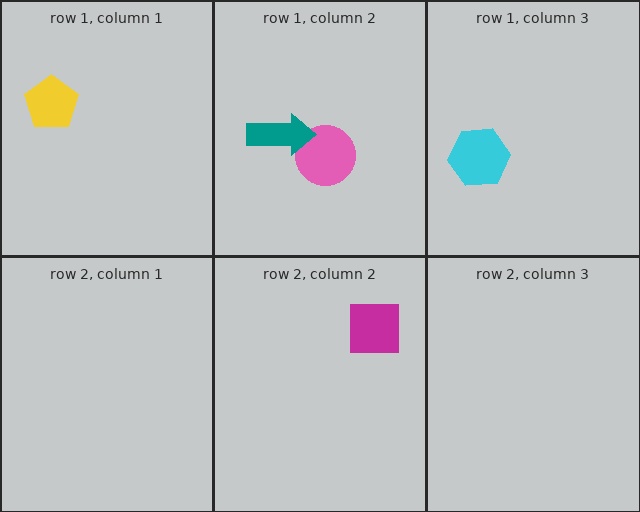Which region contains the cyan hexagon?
The row 1, column 3 region.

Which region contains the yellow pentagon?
The row 1, column 1 region.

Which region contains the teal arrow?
The row 1, column 2 region.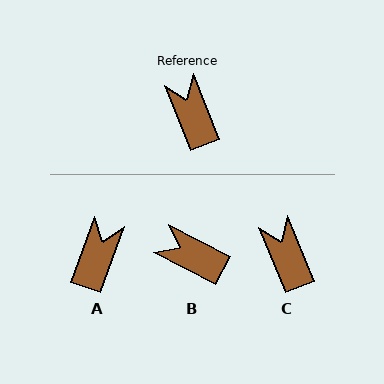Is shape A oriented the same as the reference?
No, it is off by about 42 degrees.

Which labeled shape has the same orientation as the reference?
C.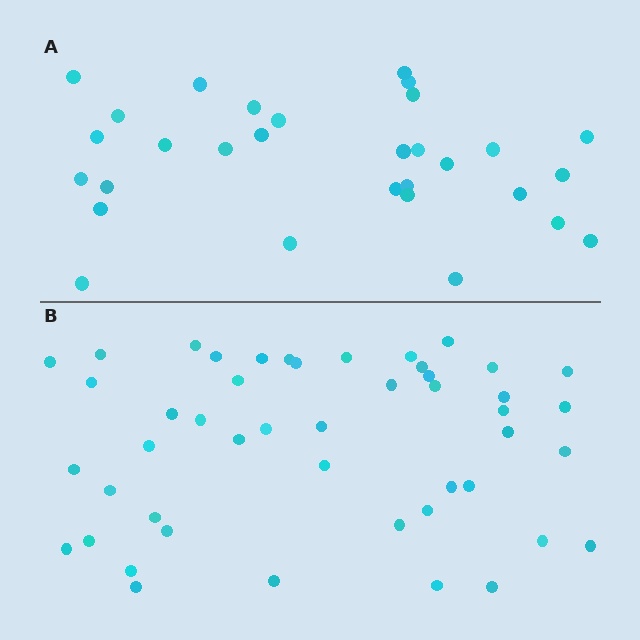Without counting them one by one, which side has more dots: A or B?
Region B (the bottom region) has more dots.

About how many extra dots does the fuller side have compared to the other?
Region B has approximately 15 more dots than region A.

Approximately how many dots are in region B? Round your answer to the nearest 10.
About 50 dots. (The exact count is 47, which rounds to 50.)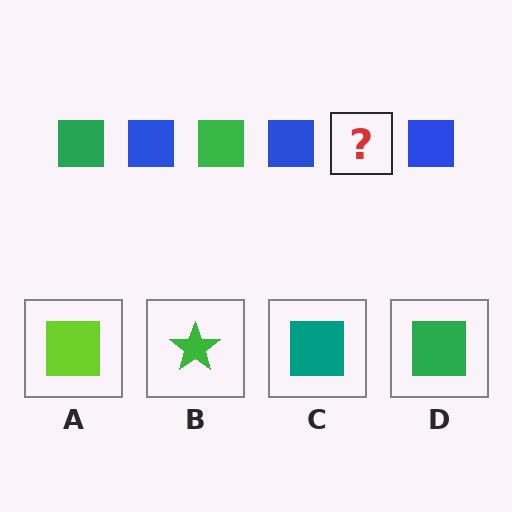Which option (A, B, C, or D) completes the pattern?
D.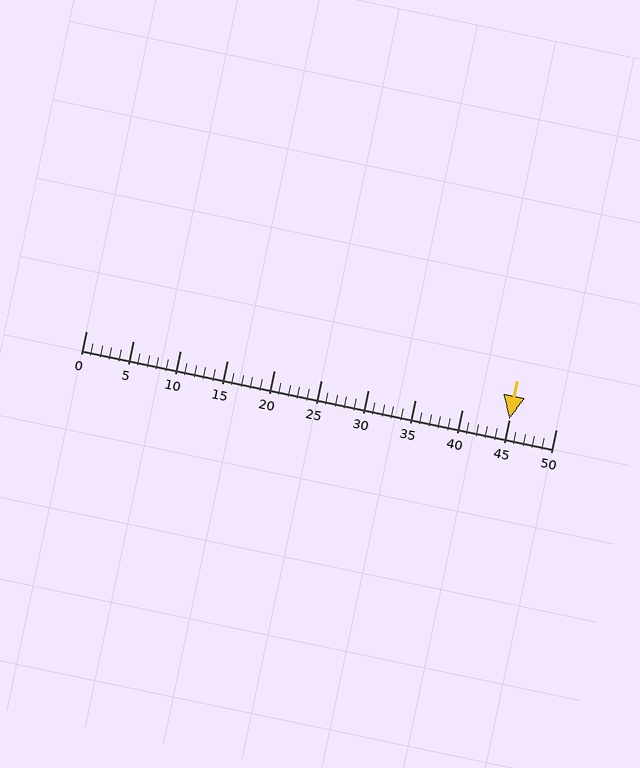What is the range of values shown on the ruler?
The ruler shows values from 0 to 50.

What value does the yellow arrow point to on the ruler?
The yellow arrow points to approximately 45.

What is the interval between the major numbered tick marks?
The major tick marks are spaced 5 units apart.